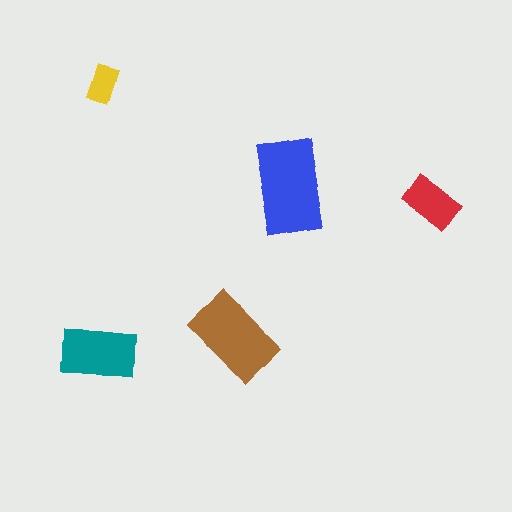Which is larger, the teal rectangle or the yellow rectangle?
The teal one.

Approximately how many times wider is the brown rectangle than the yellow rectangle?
About 2.5 times wider.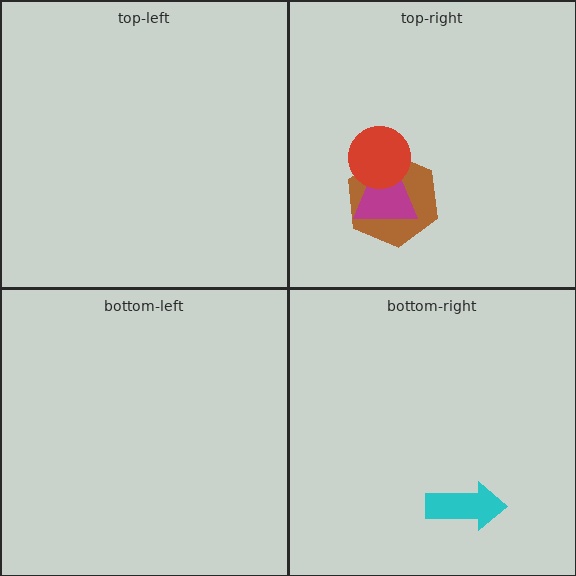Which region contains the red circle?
The top-right region.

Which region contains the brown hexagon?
The top-right region.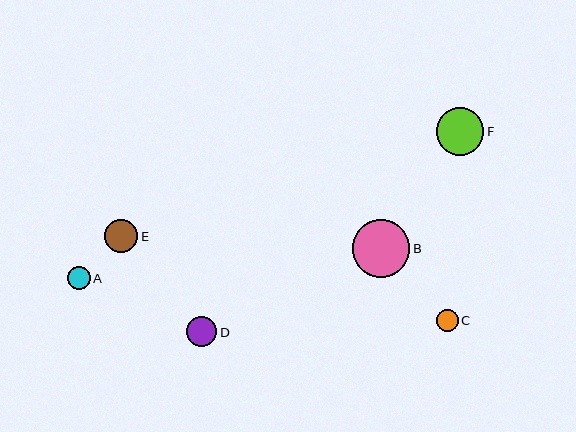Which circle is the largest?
Circle B is the largest with a size of approximately 58 pixels.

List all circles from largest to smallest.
From largest to smallest: B, F, E, D, A, C.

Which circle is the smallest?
Circle C is the smallest with a size of approximately 22 pixels.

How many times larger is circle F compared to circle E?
Circle F is approximately 1.4 times the size of circle E.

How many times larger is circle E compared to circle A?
Circle E is approximately 1.5 times the size of circle A.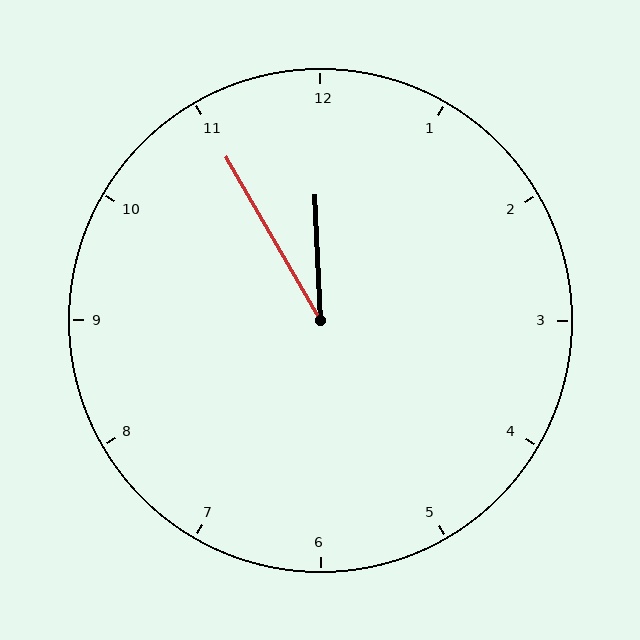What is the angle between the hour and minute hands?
Approximately 28 degrees.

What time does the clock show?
11:55.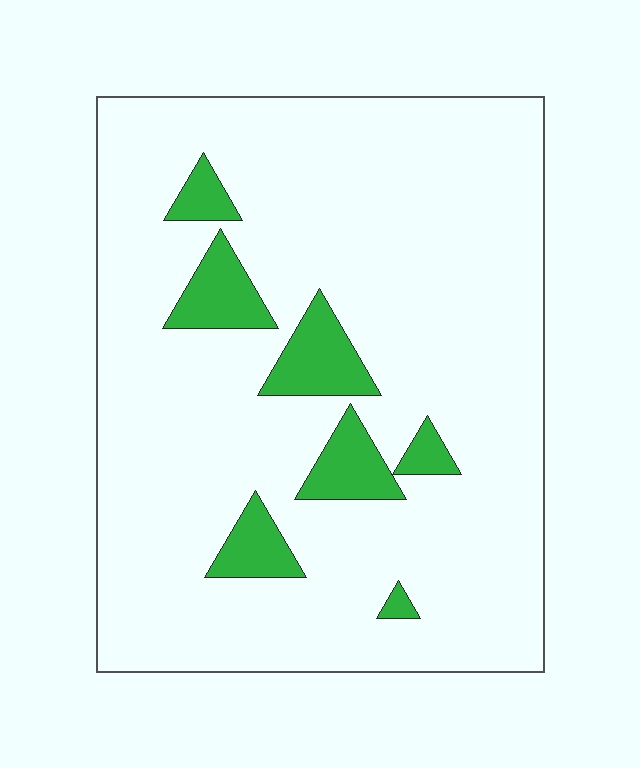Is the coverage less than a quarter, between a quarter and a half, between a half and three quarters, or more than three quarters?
Less than a quarter.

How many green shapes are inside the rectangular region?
7.